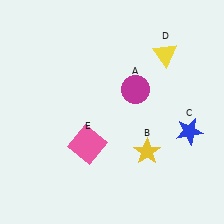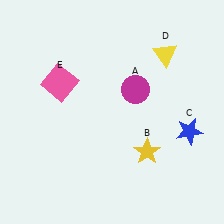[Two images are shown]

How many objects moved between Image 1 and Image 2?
1 object moved between the two images.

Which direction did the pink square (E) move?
The pink square (E) moved up.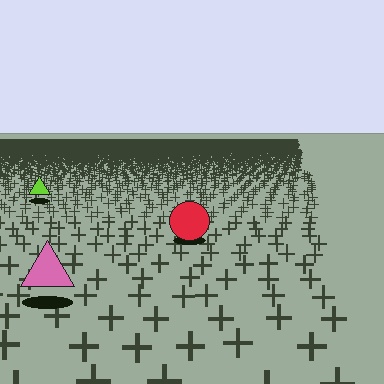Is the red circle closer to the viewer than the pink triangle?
No. The pink triangle is closer — you can tell from the texture gradient: the ground texture is coarser near it.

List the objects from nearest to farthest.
From nearest to farthest: the pink triangle, the red circle, the lime triangle.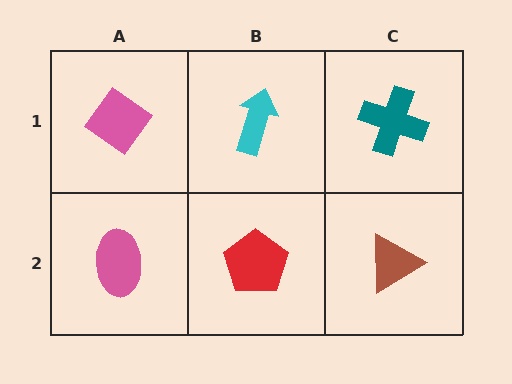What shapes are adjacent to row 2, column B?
A cyan arrow (row 1, column B), a pink ellipse (row 2, column A), a brown triangle (row 2, column C).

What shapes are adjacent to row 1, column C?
A brown triangle (row 2, column C), a cyan arrow (row 1, column B).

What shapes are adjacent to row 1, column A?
A pink ellipse (row 2, column A), a cyan arrow (row 1, column B).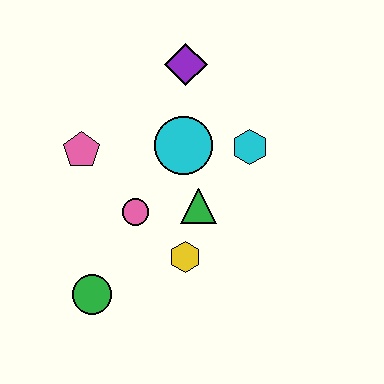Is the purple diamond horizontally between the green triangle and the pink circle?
Yes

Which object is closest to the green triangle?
The yellow hexagon is closest to the green triangle.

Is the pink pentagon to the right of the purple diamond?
No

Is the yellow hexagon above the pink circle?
No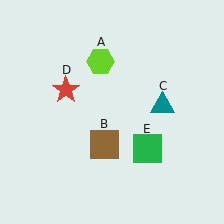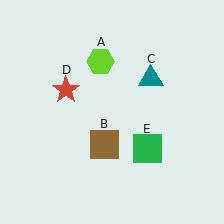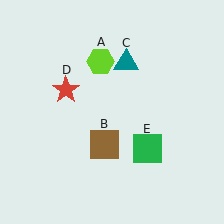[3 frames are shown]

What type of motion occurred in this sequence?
The teal triangle (object C) rotated counterclockwise around the center of the scene.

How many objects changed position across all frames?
1 object changed position: teal triangle (object C).